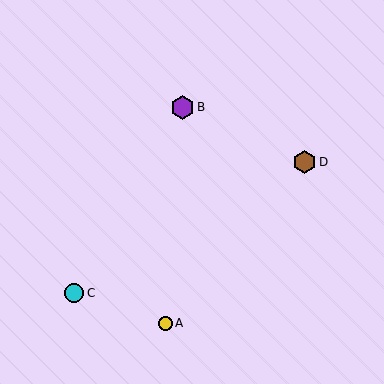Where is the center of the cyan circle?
The center of the cyan circle is at (74, 293).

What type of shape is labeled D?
Shape D is a brown hexagon.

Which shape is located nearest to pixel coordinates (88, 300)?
The cyan circle (labeled C) at (74, 293) is nearest to that location.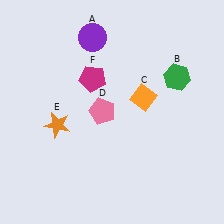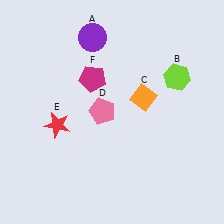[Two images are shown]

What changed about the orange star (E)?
In Image 1, E is orange. In Image 2, it changed to red.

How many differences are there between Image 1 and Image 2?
There are 2 differences between the two images.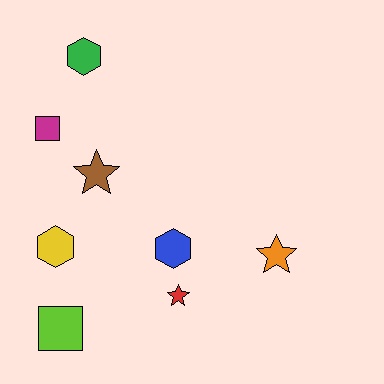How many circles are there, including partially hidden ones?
There are no circles.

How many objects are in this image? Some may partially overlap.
There are 8 objects.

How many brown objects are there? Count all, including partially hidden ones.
There is 1 brown object.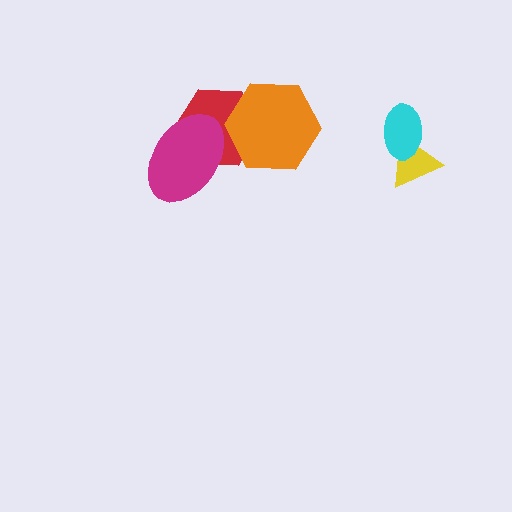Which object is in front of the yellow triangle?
The cyan ellipse is in front of the yellow triangle.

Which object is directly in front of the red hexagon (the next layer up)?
The orange hexagon is directly in front of the red hexagon.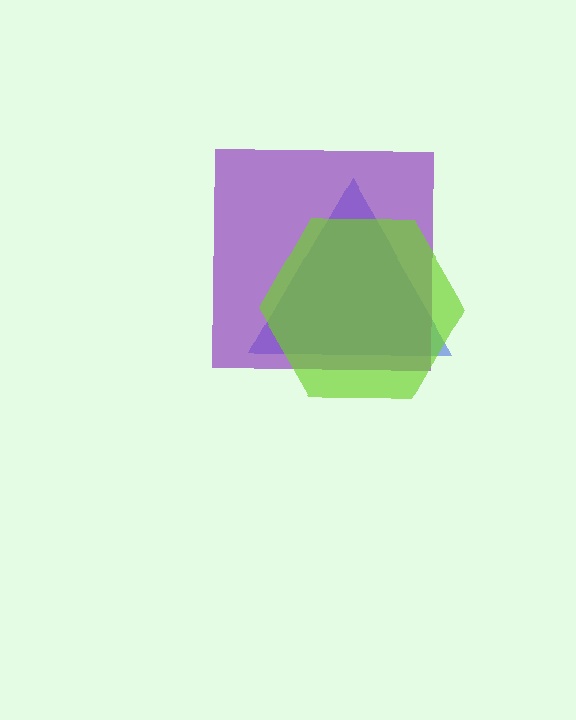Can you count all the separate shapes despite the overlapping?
Yes, there are 3 separate shapes.